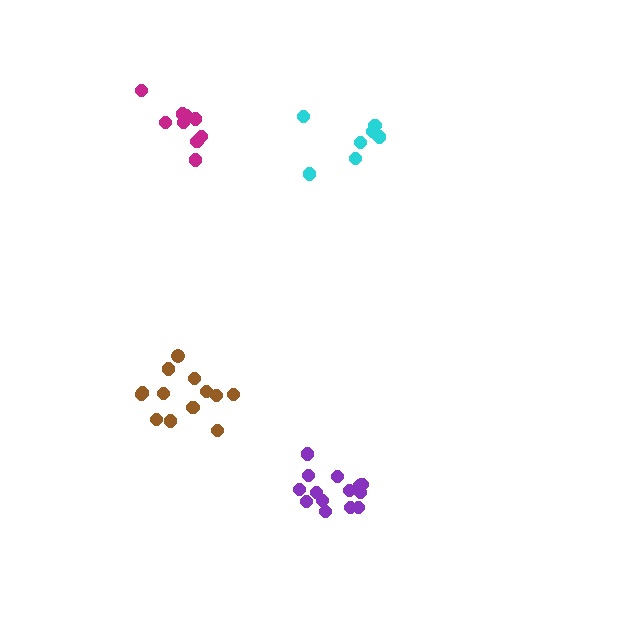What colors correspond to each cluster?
The clusters are colored: brown, purple, cyan, magenta.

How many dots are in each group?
Group 1: 13 dots, Group 2: 14 dots, Group 3: 8 dots, Group 4: 9 dots (44 total).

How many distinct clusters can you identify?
There are 4 distinct clusters.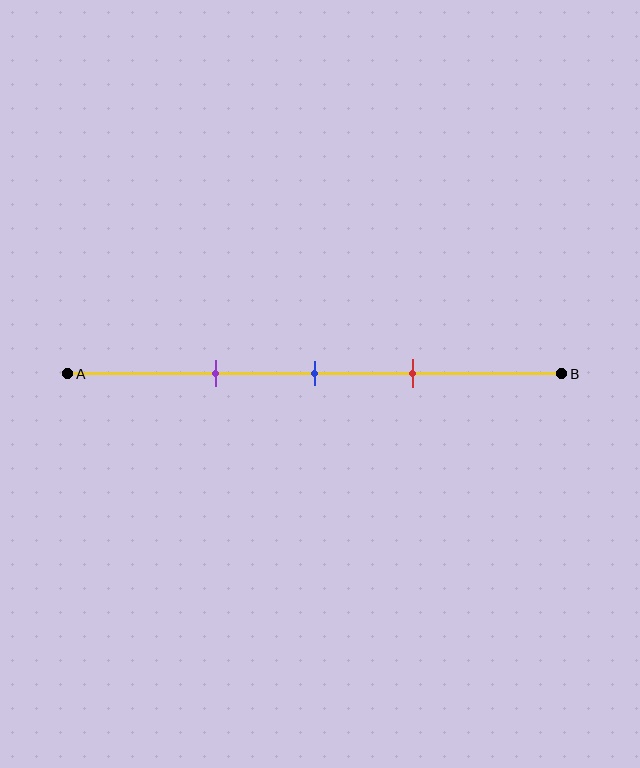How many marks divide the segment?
There are 3 marks dividing the segment.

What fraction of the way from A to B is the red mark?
The red mark is approximately 70% (0.7) of the way from A to B.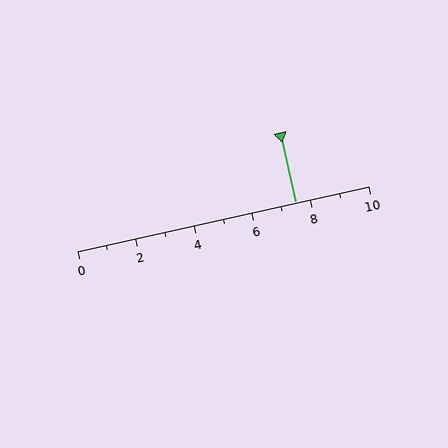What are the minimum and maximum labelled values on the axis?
The axis runs from 0 to 10.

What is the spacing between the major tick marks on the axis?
The major ticks are spaced 2 apart.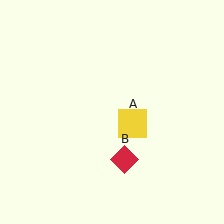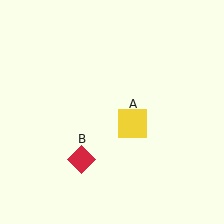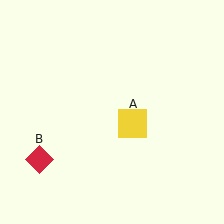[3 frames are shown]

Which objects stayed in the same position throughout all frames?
Yellow square (object A) remained stationary.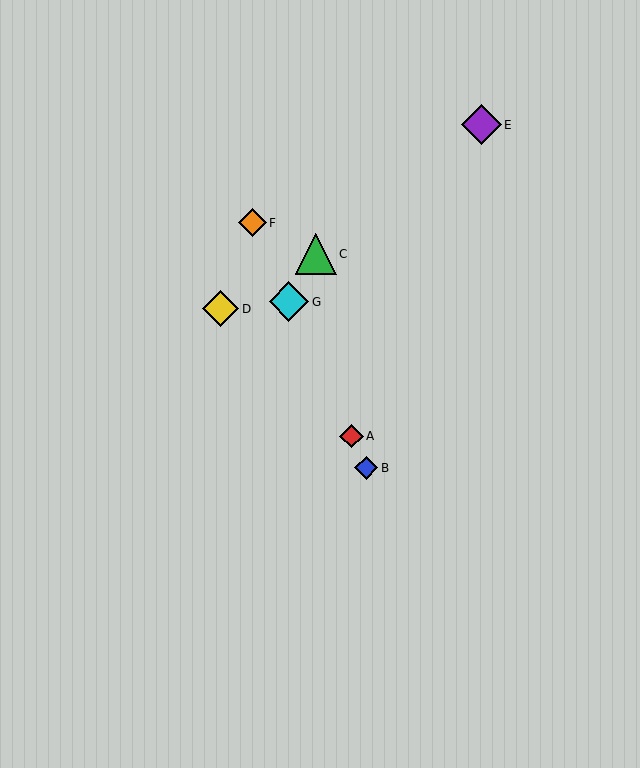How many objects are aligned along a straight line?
4 objects (A, B, F, G) are aligned along a straight line.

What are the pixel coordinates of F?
Object F is at (252, 223).